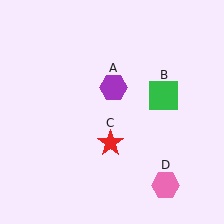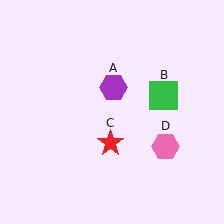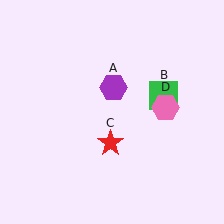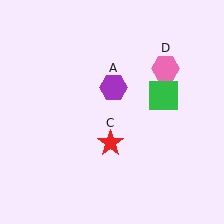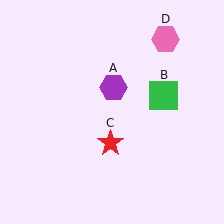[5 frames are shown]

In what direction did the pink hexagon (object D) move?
The pink hexagon (object D) moved up.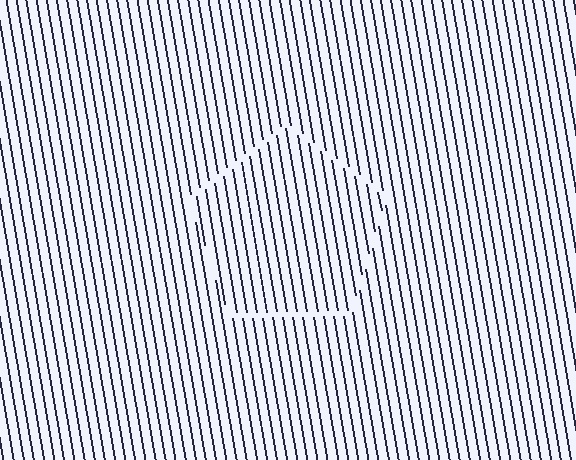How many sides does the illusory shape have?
5 sides — the line-ends trace a pentagon.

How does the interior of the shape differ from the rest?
The interior of the shape contains the same grating, shifted by half a period — the contour is defined by the phase discontinuity where line-ends from the inner and outer gratings abut.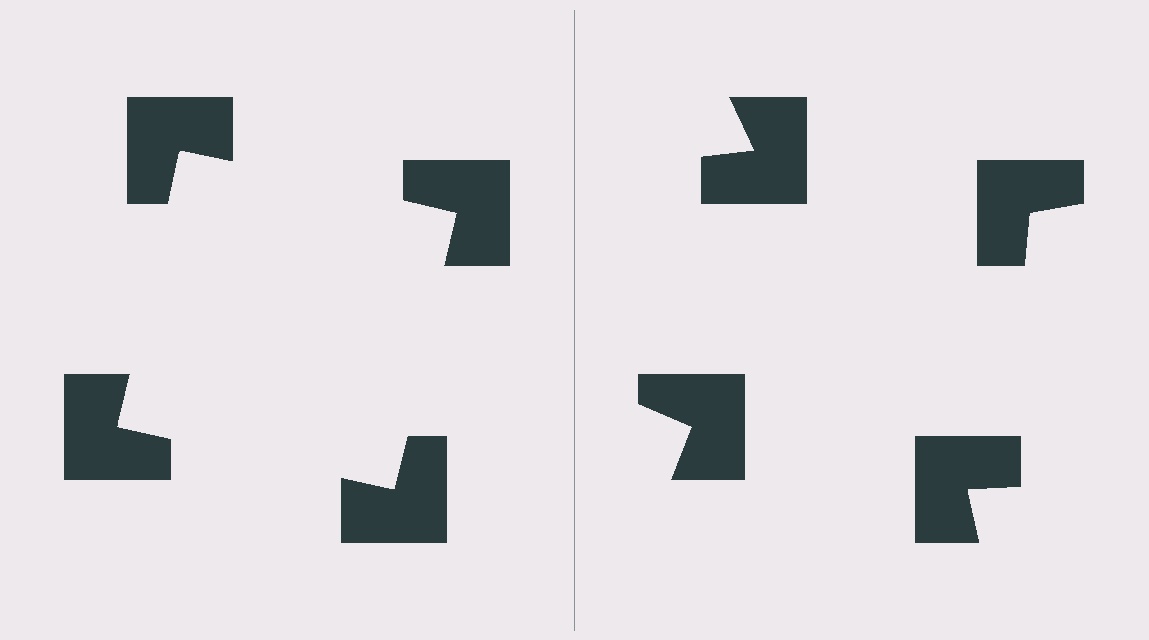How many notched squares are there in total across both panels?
8 — 4 on each side.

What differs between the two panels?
The notched squares are positioned identically on both sides; only the wedge orientations differ. On the left they align to a square; on the right they are misaligned.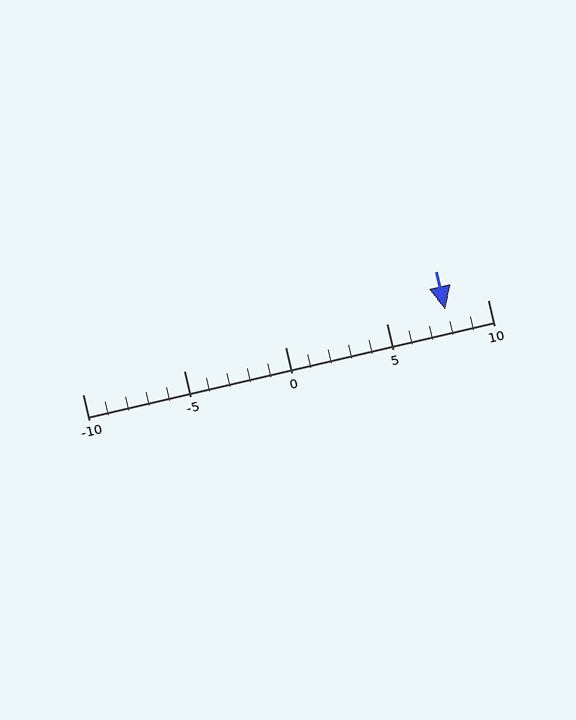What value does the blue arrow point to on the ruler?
The blue arrow points to approximately 8.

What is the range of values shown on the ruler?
The ruler shows values from -10 to 10.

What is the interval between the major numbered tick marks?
The major tick marks are spaced 5 units apart.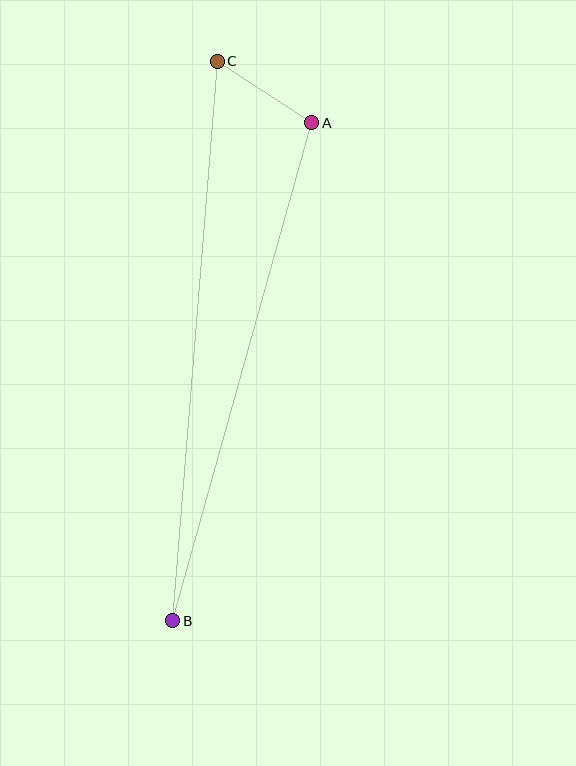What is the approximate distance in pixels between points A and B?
The distance between A and B is approximately 517 pixels.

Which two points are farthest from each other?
Points B and C are farthest from each other.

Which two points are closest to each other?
Points A and C are closest to each other.